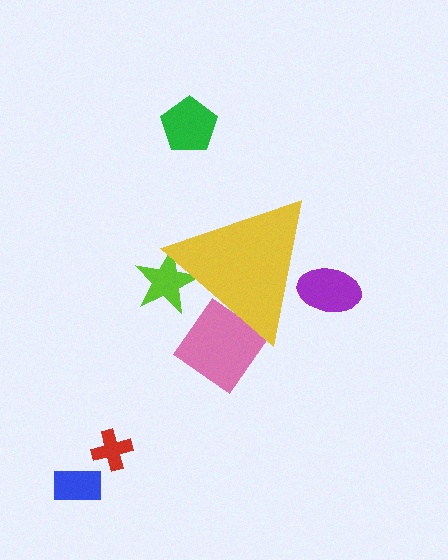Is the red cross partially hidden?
No, the red cross is fully visible.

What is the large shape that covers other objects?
A yellow triangle.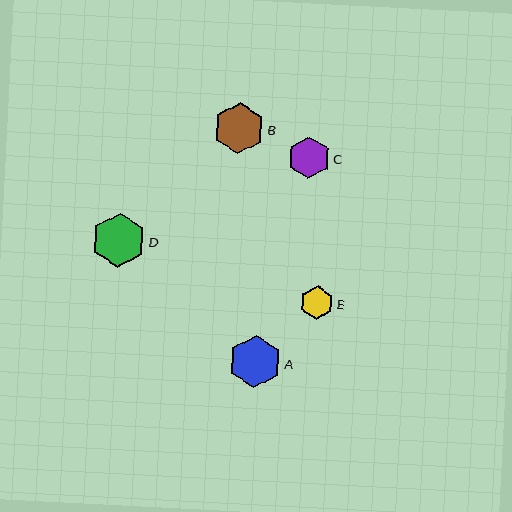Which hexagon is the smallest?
Hexagon E is the smallest with a size of approximately 33 pixels.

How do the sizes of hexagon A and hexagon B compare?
Hexagon A and hexagon B are approximately the same size.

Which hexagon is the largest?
Hexagon D is the largest with a size of approximately 54 pixels.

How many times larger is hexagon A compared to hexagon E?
Hexagon A is approximately 1.6 times the size of hexagon E.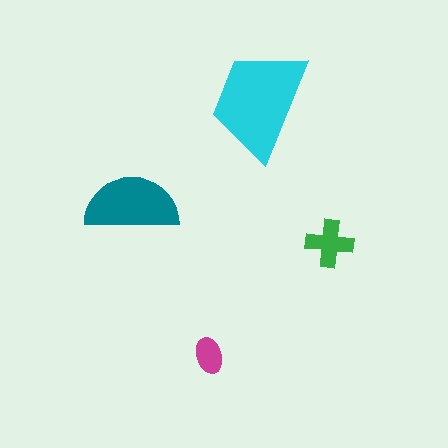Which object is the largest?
The cyan trapezoid.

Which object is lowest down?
The magenta ellipse is bottommost.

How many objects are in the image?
There are 4 objects in the image.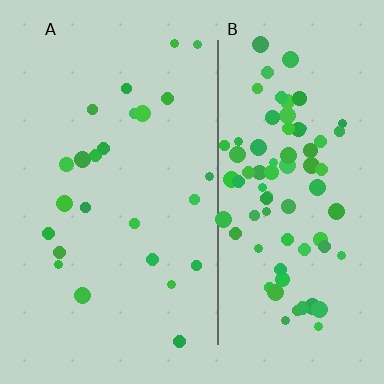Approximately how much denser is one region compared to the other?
Approximately 3.4× — region B over region A.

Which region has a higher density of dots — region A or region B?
B (the right).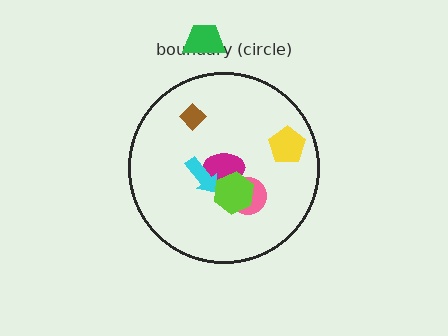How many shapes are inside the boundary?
6 inside, 1 outside.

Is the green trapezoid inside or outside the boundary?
Outside.